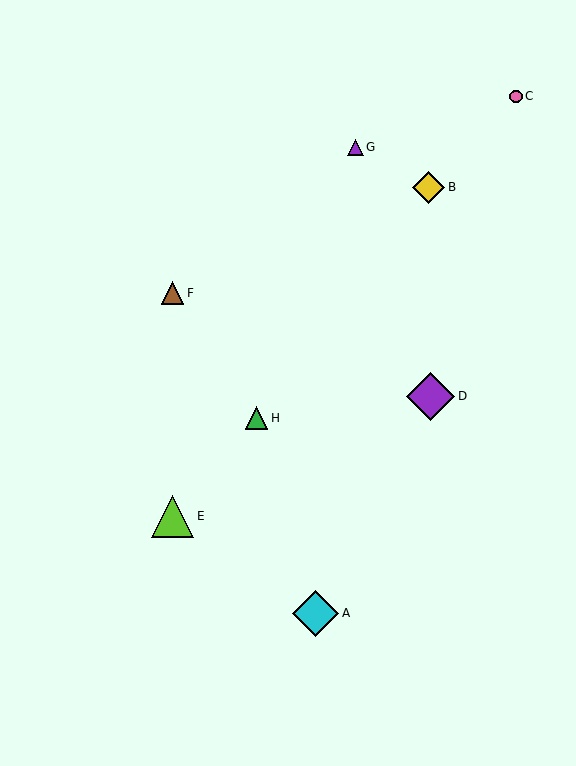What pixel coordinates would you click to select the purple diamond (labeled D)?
Click at (431, 396) to select the purple diamond D.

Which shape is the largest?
The purple diamond (labeled D) is the largest.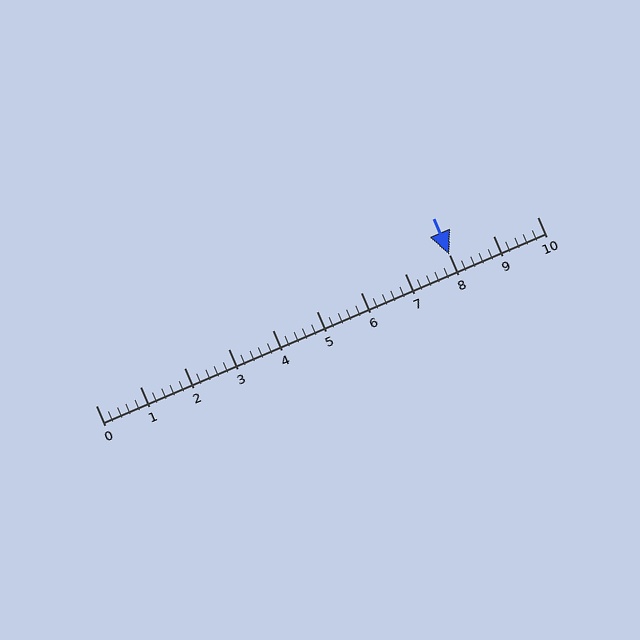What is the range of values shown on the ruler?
The ruler shows values from 0 to 10.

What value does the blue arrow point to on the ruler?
The blue arrow points to approximately 8.0.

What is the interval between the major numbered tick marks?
The major tick marks are spaced 1 units apart.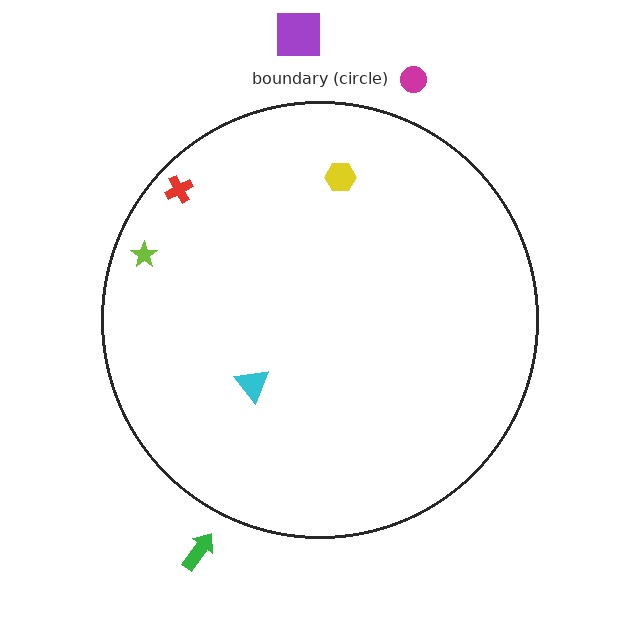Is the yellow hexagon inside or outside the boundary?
Inside.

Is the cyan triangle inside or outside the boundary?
Inside.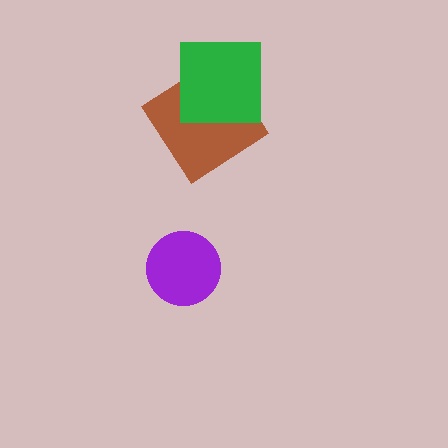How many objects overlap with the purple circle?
0 objects overlap with the purple circle.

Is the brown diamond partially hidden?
Yes, it is partially covered by another shape.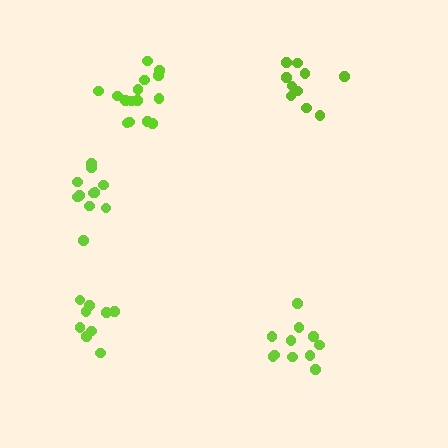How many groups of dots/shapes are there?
There are 5 groups.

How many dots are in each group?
Group 1: 10 dots, Group 2: 11 dots, Group 3: 15 dots, Group 4: 9 dots, Group 5: 11 dots (56 total).